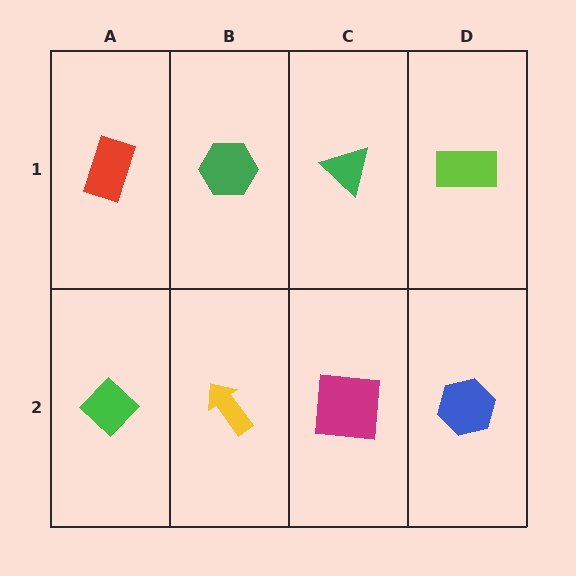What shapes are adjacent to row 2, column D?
A lime rectangle (row 1, column D), a magenta square (row 2, column C).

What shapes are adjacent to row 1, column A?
A green diamond (row 2, column A), a green hexagon (row 1, column B).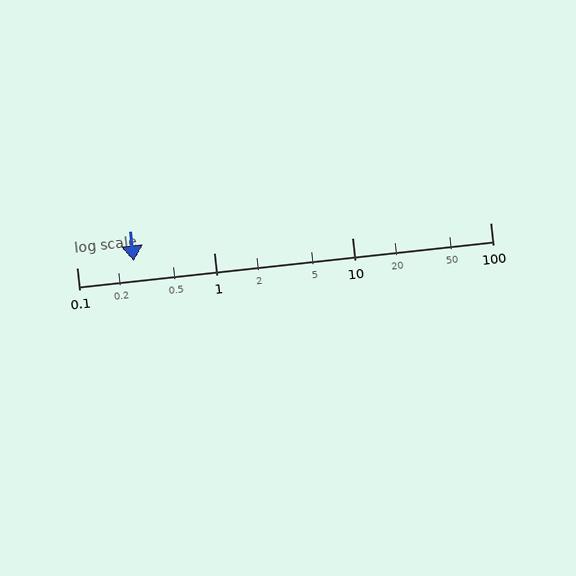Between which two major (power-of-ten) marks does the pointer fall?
The pointer is between 0.1 and 1.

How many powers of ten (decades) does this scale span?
The scale spans 3 decades, from 0.1 to 100.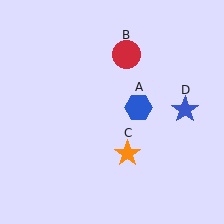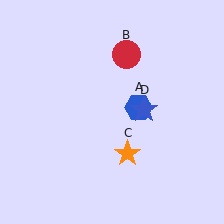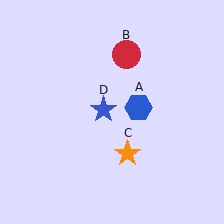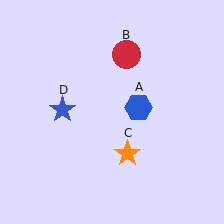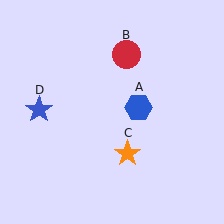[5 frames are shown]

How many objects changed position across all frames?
1 object changed position: blue star (object D).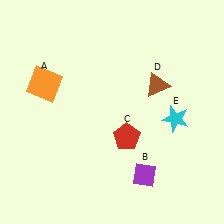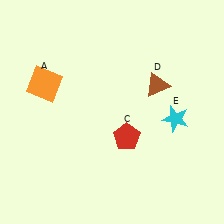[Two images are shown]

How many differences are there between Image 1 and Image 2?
There is 1 difference between the two images.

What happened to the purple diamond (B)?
The purple diamond (B) was removed in Image 2. It was in the bottom-right area of Image 1.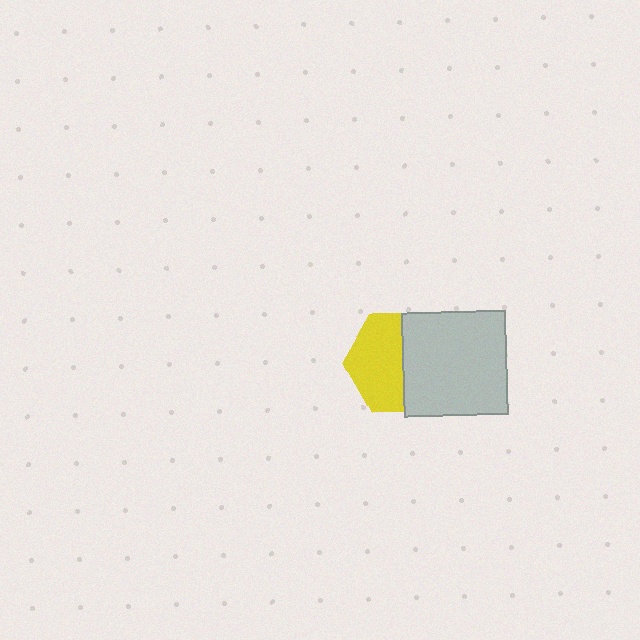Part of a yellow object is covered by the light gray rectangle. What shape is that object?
It is a hexagon.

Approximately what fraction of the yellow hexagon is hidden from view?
Roughly 46% of the yellow hexagon is hidden behind the light gray rectangle.